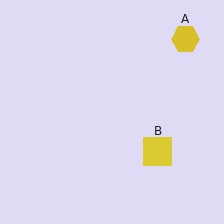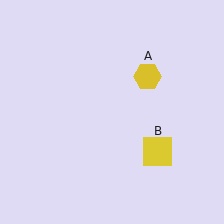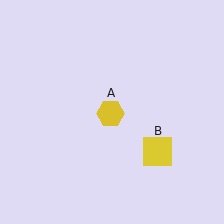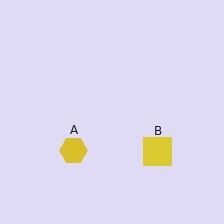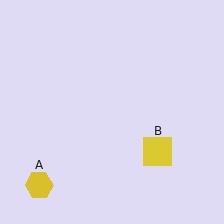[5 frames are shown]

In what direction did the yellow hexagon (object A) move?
The yellow hexagon (object A) moved down and to the left.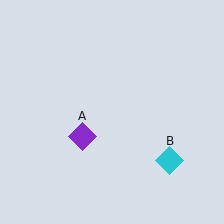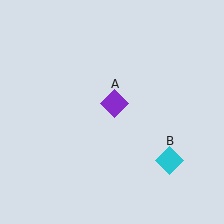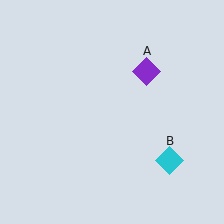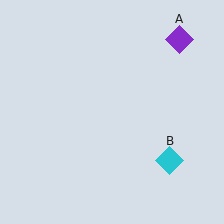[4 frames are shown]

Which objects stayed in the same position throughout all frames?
Cyan diamond (object B) remained stationary.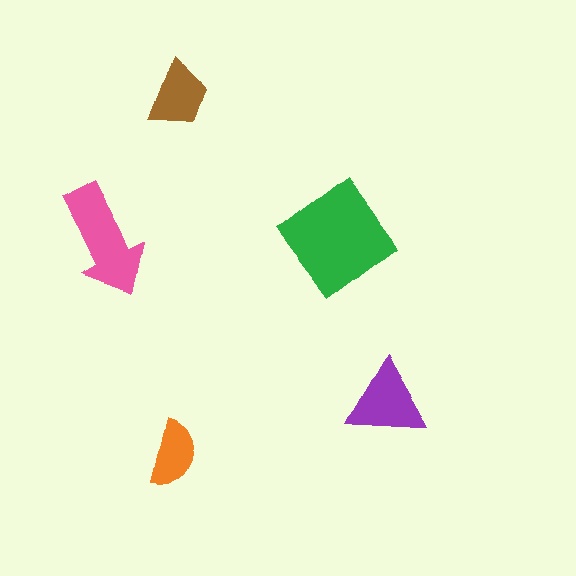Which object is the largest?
The green diamond.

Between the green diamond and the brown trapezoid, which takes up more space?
The green diamond.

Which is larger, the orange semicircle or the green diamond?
The green diamond.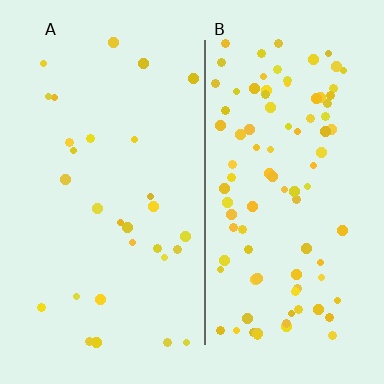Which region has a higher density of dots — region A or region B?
B (the right).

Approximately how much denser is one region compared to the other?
Approximately 3.3× — region B over region A.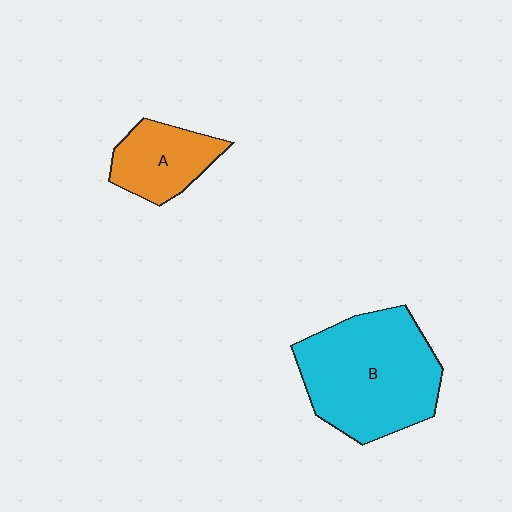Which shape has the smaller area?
Shape A (orange).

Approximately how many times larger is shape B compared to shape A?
Approximately 2.2 times.